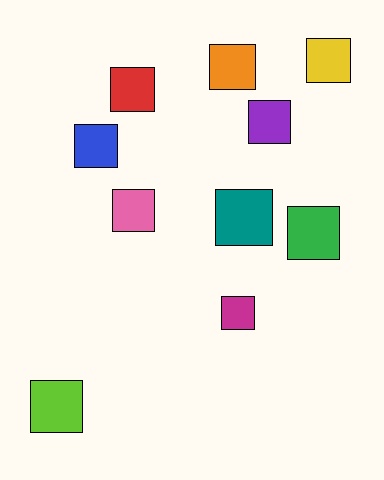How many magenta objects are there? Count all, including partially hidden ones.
There is 1 magenta object.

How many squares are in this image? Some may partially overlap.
There are 10 squares.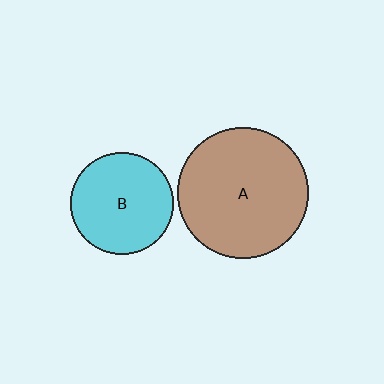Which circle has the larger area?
Circle A (brown).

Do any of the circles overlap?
No, none of the circles overlap.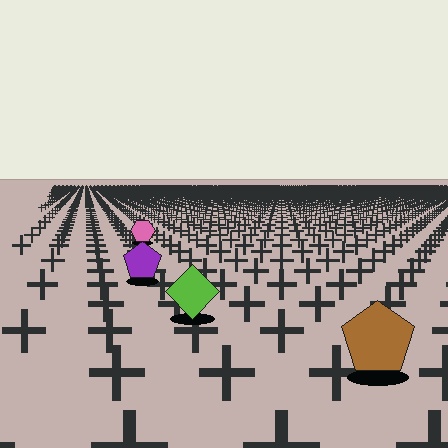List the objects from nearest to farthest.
From nearest to farthest: the brown pentagon, the lime diamond, the purple pentagon, the pink hexagon.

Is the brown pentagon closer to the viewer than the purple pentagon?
Yes. The brown pentagon is closer — you can tell from the texture gradient: the ground texture is coarser near it.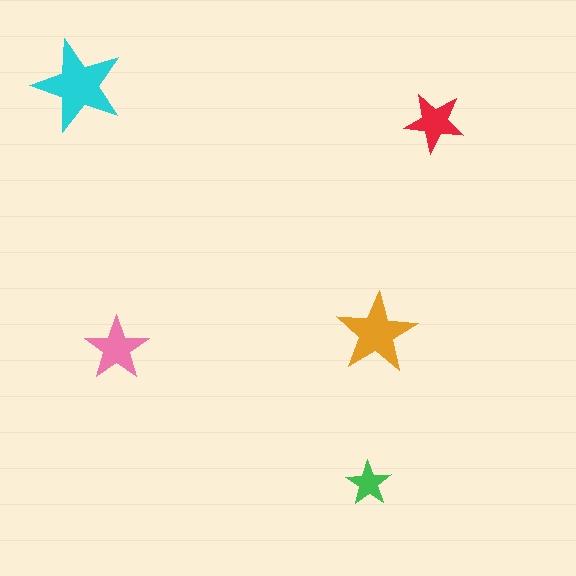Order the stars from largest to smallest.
the cyan one, the orange one, the pink one, the red one, the green one.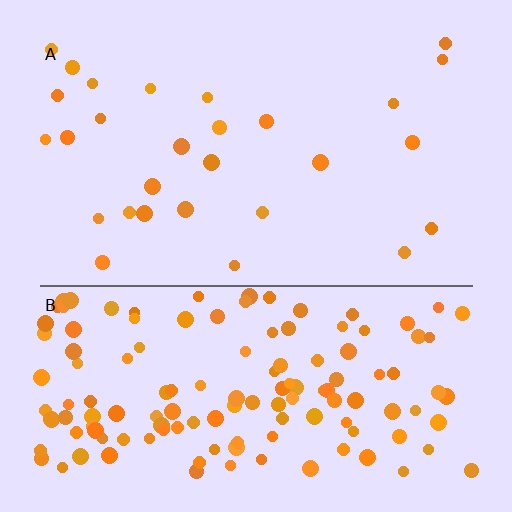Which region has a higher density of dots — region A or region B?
B (the bottom).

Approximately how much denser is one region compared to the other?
Approximately 4.9× — region B over region A.